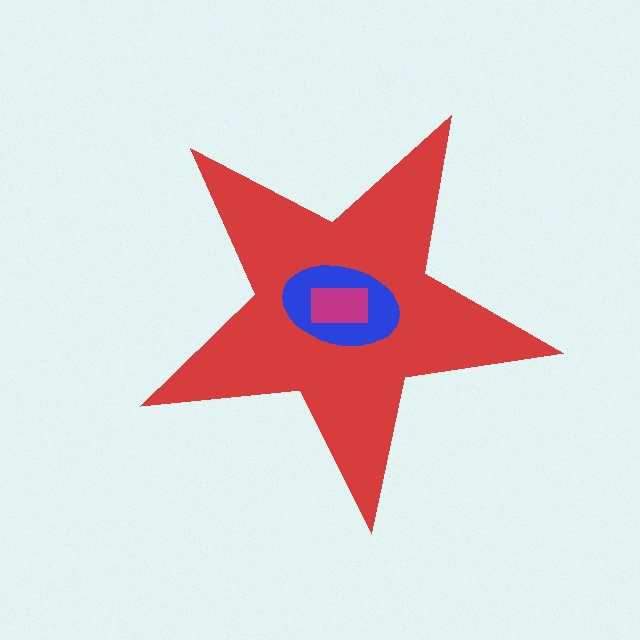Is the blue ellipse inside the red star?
Yes.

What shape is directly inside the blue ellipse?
The magenta rectangle.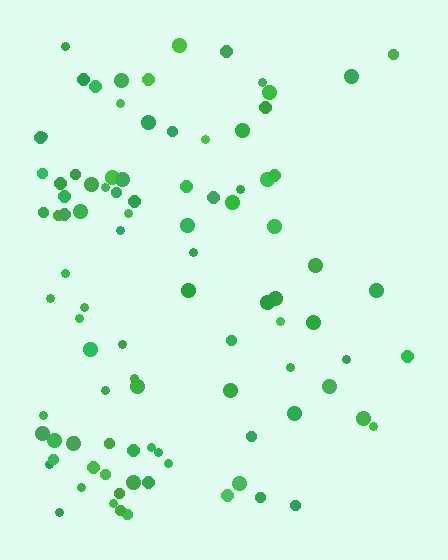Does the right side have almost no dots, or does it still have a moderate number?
Still a moderate number, just noticeably fewer than the left.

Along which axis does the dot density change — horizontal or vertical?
Horizontal.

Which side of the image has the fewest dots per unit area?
The right.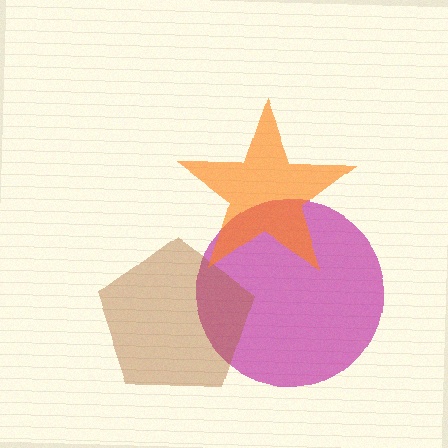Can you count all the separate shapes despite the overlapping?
Yes, there are 3 separate shapes.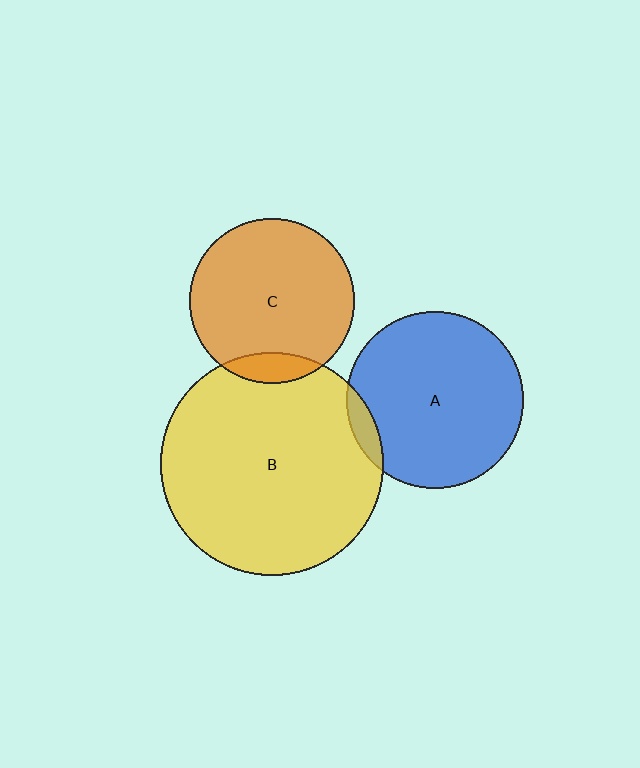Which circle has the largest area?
Circle B (yellow).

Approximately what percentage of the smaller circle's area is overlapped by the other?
Approximately 5%.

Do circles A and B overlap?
Yes.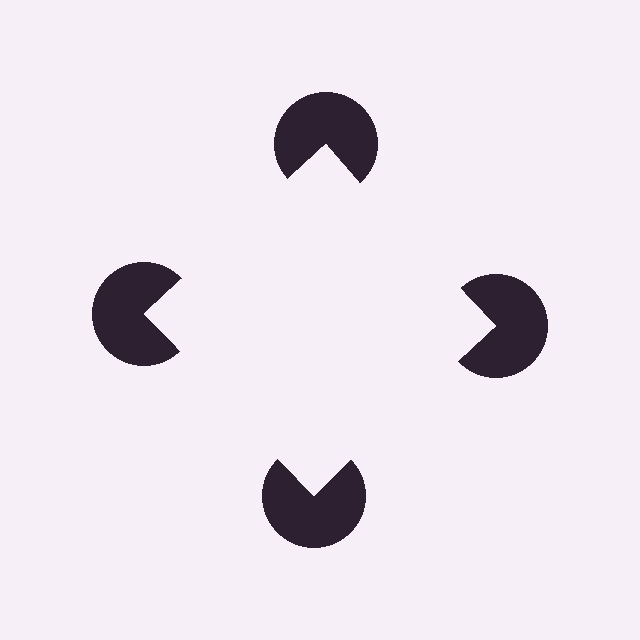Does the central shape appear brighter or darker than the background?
It typically appears slightly brighter than the background, even though no actual brightness change is drawn.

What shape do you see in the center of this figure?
An illusory square — its edges are inferred from the aligned wedge cuts in the pac-man discs, not physically drawn.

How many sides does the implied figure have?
4 sides.